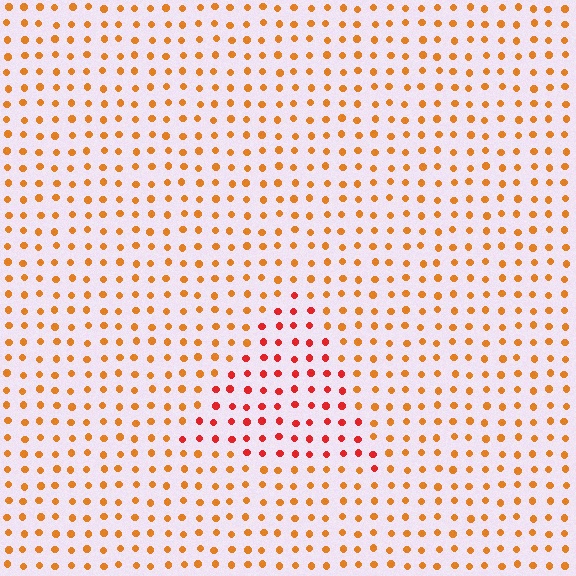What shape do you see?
I see a triangle.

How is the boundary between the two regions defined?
The boundary is defined purely by a slight shift in hue (about 31 degrees). Spacing, size, and orientation are identical on both sides.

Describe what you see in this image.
The image is filled with small orange elements in a uniform arrangement. A triangle-shaped region is visible where the elements are tinted to a slightly different hue, forming a subtle color boundary.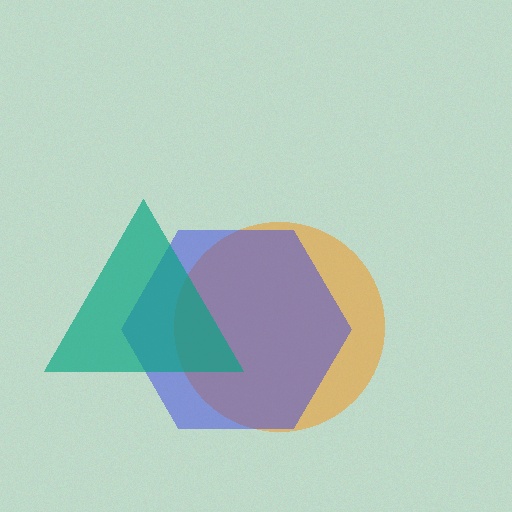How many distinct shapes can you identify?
There are 3 distinct shapes: an orange circle, a blue hexagon, a teal triangle.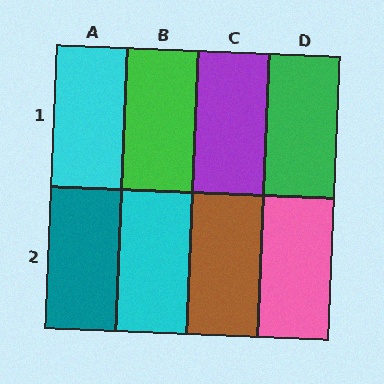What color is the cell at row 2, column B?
Cyan.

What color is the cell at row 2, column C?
Brown.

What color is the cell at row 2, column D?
Pink.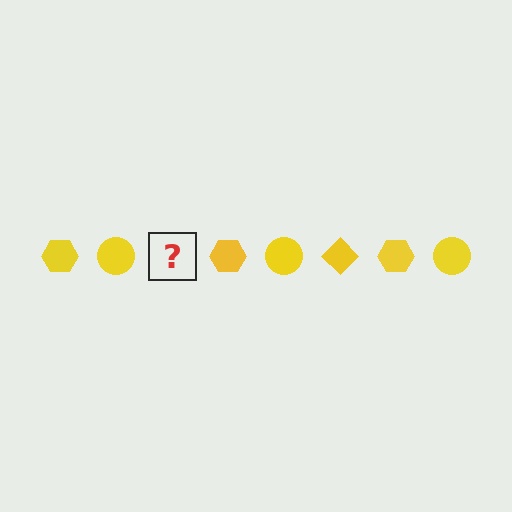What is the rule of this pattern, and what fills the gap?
The rule is that the pattern cycles through hexagon, circle, diamond shapes in yellow. The gap should be filled with a yellow diamond.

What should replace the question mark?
The question mark should be replaced with a yellow diamond.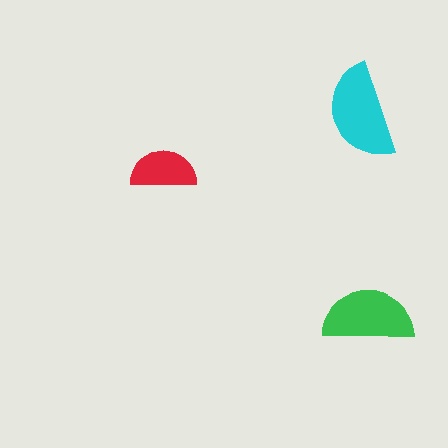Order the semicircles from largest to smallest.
the cyan one, the green one, the red one.